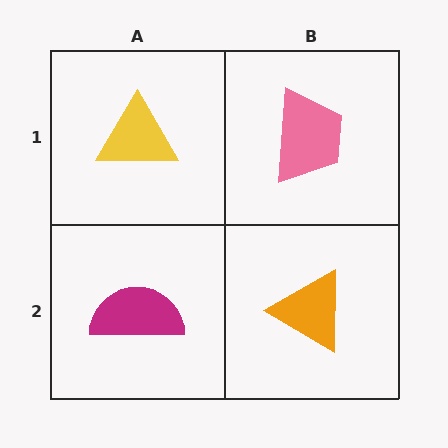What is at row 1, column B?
A pink trapezoid.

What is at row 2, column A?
A magenta semicircle.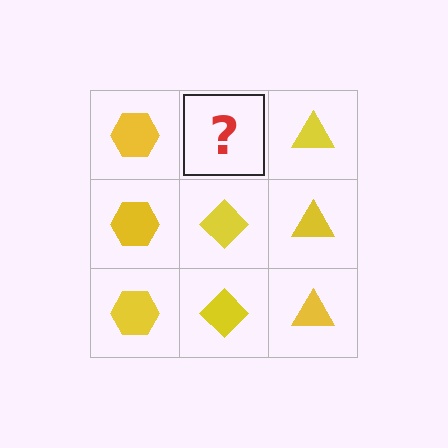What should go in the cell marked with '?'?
The missing cell should contain a yellow diamond.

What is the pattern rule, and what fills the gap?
The rule is that each column has a consistent shape. The gap should be filled with a yellow diamond.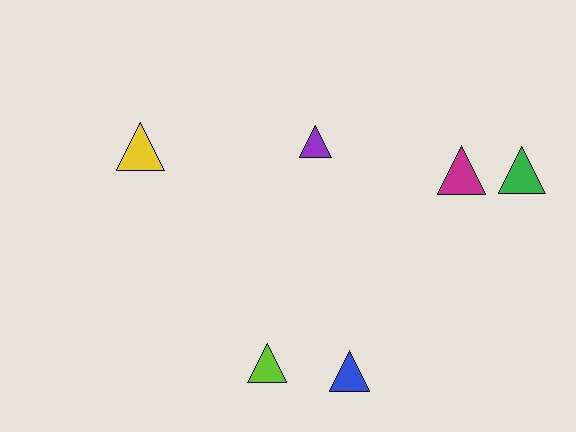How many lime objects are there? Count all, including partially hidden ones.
There is 1 lime object.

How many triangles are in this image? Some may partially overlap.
There are 6 triangles.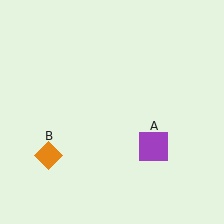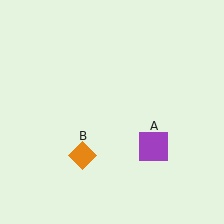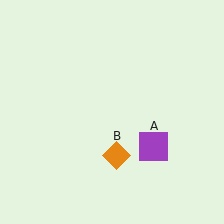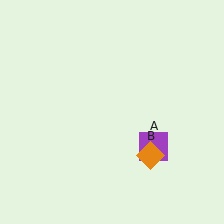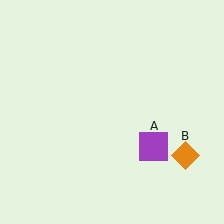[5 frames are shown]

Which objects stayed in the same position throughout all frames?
Purple square (object A) remained stationary.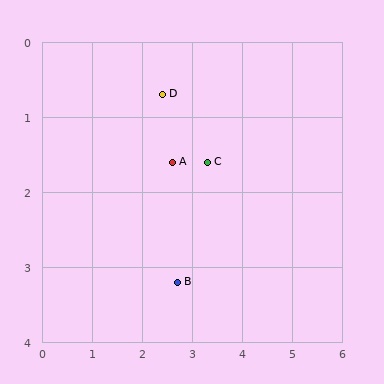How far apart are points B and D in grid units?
Points B and D are about 2.5 grid units apart.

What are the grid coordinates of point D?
Point D is at approximately (2.4, 0.7).